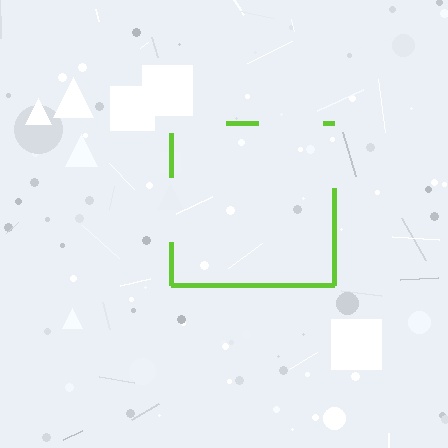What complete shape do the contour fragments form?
The contour fragments form a square.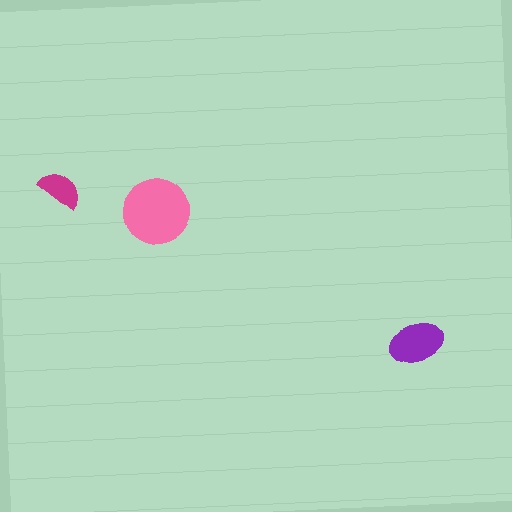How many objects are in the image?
There are 3 objects in the image.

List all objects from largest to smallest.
The pink circle, the purple ellipse, the magenta semicircle.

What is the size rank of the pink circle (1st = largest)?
1st.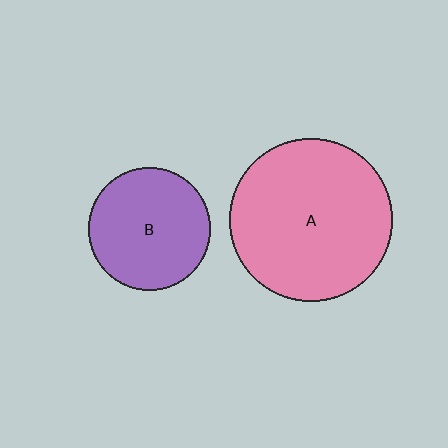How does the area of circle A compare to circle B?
Approximately 1.8 times.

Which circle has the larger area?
Circle A (pink).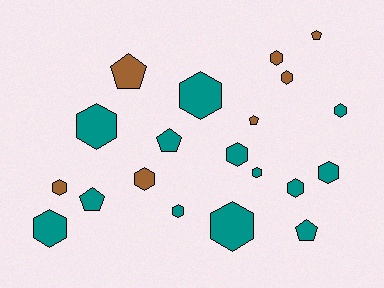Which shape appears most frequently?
Hexagon, with 14 objects.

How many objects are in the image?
There are 20 objects.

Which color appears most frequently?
Teal, with 13 objects.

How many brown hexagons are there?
There are 4 brown hexagons.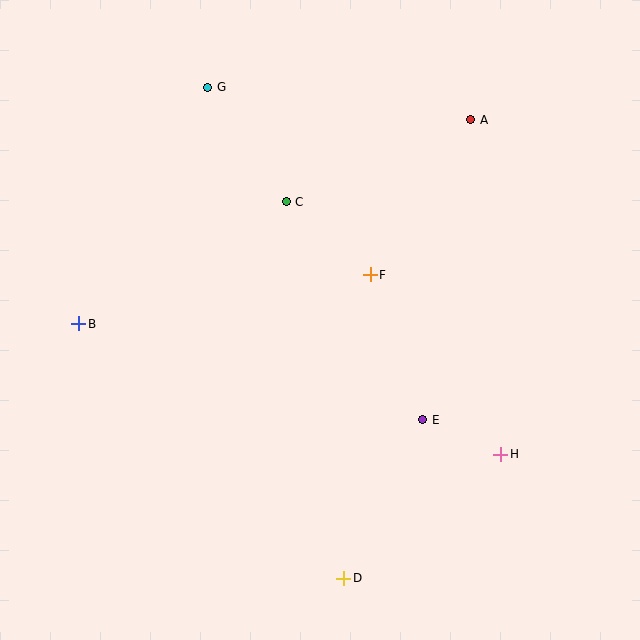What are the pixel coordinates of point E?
Point E is at (423, 420).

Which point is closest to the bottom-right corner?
Point H is closest to the bottom-right corner.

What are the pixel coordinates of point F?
Point F is at (370, 275).